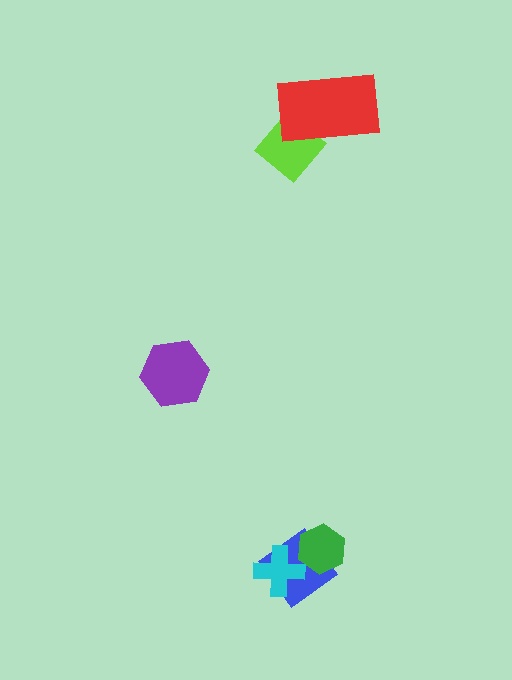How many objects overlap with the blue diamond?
2 objects overlap with the blue diamond.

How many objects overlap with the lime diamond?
1 object overlaps with the lime diamond.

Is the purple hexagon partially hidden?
No, no other shape covers it.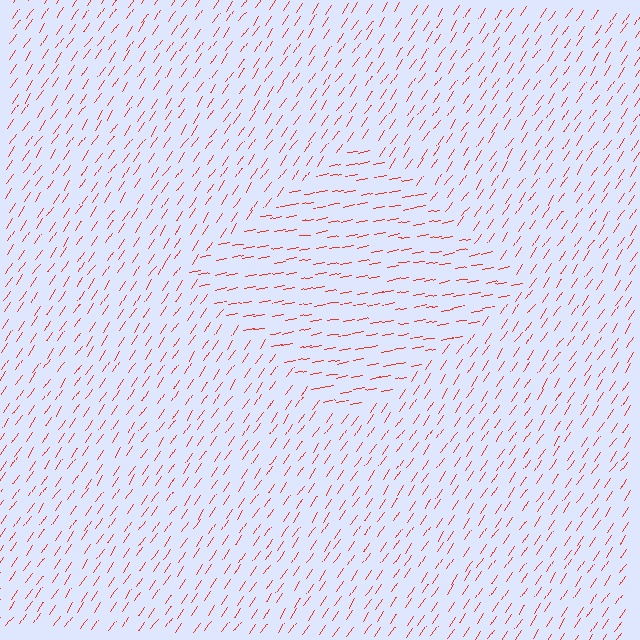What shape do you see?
I see a diamond.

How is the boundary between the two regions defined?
The boundary is defined purely by a change in line orientation (approximately 45 degrees difference). All lines are the same color and thickness.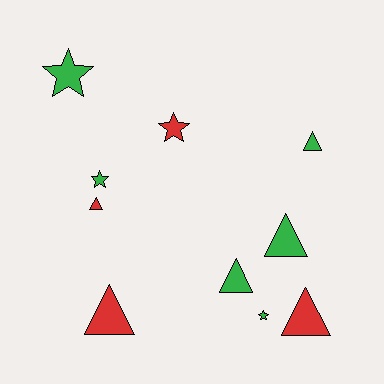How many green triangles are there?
There are 3 green triangles.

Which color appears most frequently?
Green, with 6 objects.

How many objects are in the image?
There are 10 objects.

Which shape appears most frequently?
Triangle, with 6 objects.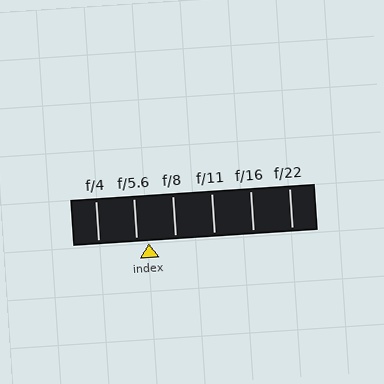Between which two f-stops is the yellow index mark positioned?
The index mark is between f/5.6 and f/8.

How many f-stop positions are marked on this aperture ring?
There are 6 f-stop positions marked.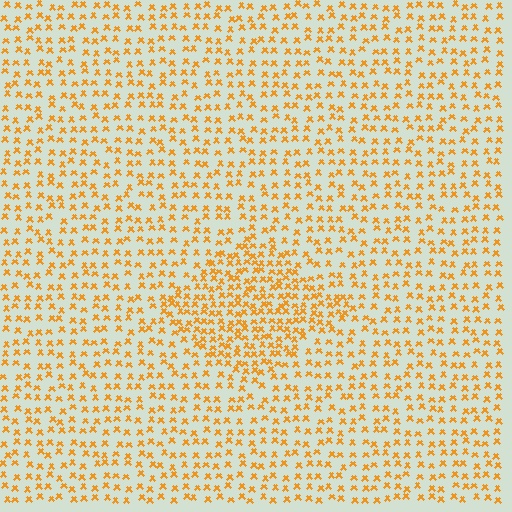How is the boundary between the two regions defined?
The boundary is defined by a change in element density (approximately 1.8x ratio). All elements are the same color, size, and shape.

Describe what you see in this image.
The image contains small orange elements arranged at two different densities. A diamond-shaped region is visible where the elements are more densely packed than the surrounding area.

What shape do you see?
I see a diamond.